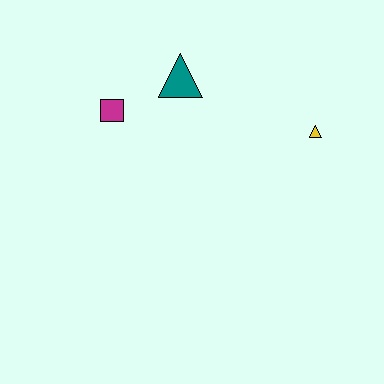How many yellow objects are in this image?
There is 1 yellow object.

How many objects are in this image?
There are 3 objects.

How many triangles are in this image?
There are 2 triangles.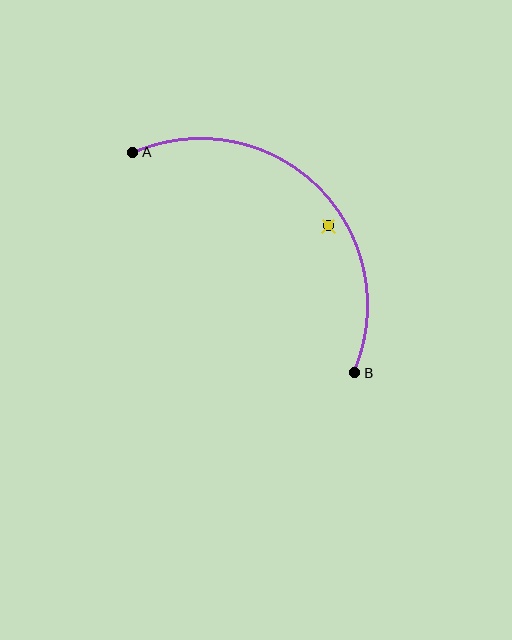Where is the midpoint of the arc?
The arc midpoint is the point on the curve farthest from the straight line joining A and B. It sits above and to the right of that line.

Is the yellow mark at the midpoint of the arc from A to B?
No — the yellow mark does not lie on the arc at all. It sits slightly inside the curve.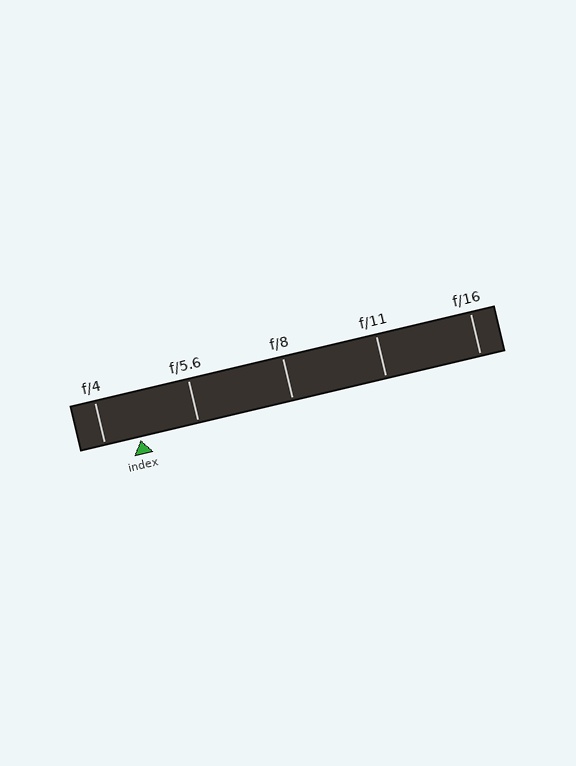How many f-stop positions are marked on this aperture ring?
There are 5 f-stop positions marked.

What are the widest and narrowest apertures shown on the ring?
The widest aperture shown is f/4 and the narrowest is f/16.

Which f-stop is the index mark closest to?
The index mark is closest to f/4.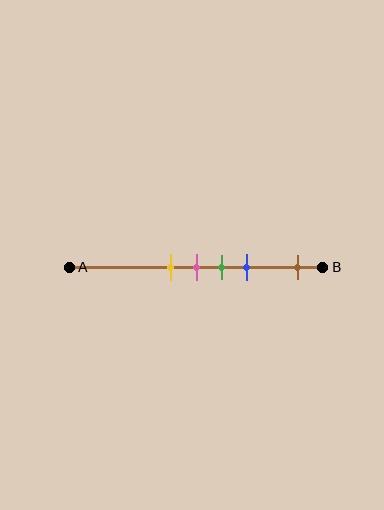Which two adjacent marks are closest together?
The yellow and pink marks are the closest adjacent pair.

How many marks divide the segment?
There are 5 marks dividing the segment.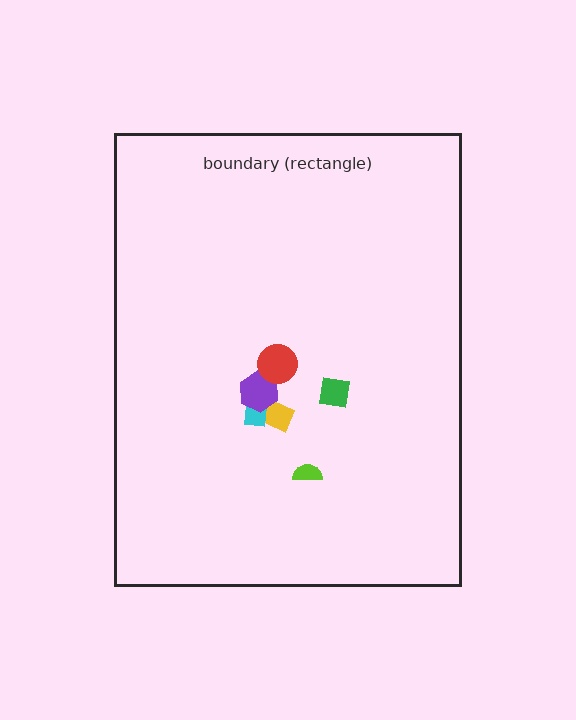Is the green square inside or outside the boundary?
Inside.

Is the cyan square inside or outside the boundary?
Inside.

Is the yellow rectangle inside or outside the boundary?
Inside.